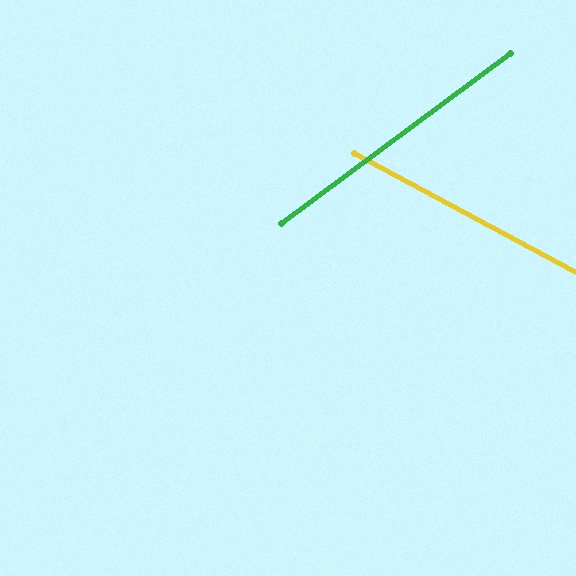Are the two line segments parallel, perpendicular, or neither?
Neither parallel nor perpendicular — they differ by about 65°.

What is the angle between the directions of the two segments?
Approximately 65 degrees.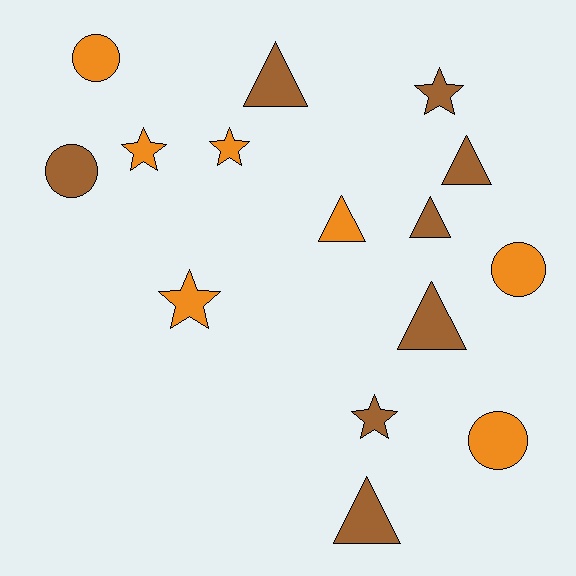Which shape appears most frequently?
Triangle, with 6 objects.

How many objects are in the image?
There are 15 objects.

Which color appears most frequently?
Brown, with 8 objects.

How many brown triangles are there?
There are 5 brown triangles.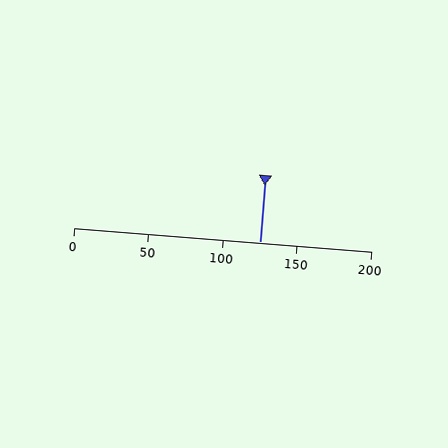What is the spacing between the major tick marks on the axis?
The major ticks are spaced 50 apart.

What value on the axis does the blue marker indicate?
The marker indicates approximately 125.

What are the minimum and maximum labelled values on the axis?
The axis runs from 0 to 200.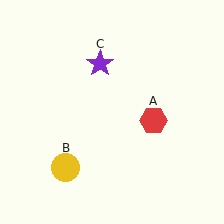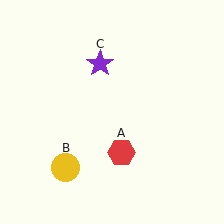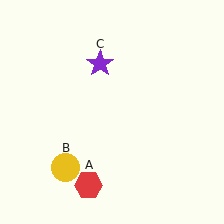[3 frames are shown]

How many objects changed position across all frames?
1 object changed position: red hexagon (object A).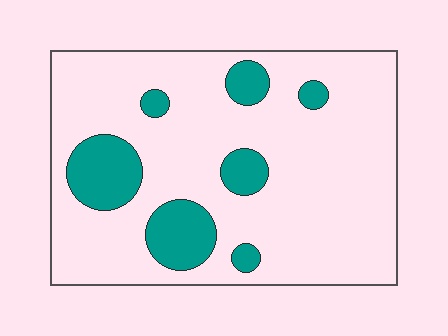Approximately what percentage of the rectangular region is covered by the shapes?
Approximately 15%.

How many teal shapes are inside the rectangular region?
7.